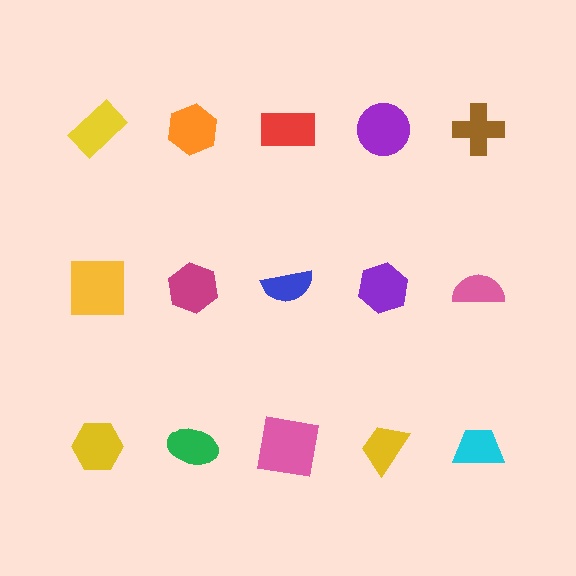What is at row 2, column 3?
A blue semicircle.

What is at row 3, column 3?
A pink square.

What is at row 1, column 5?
A brown cross.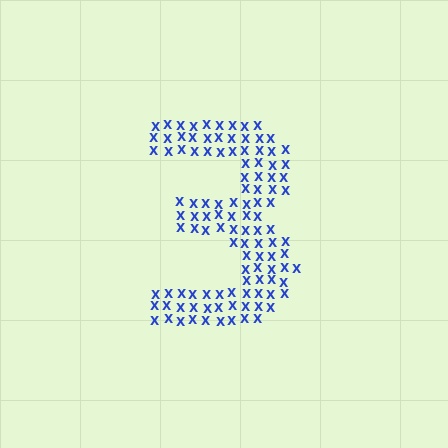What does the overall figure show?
The overall figure shows the digit 3.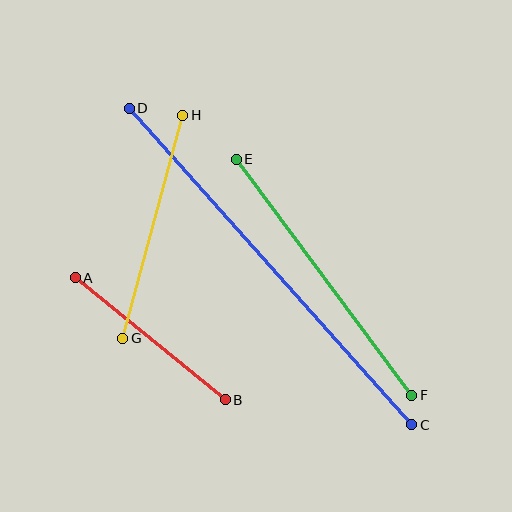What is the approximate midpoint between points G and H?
The midpoint is at approximately (153, 227) pixels.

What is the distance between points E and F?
The distance is approximately 294 pixels.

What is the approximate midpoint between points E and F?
The midpoint is at approximately (324, 277) pixels.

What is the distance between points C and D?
The distance is approximately 424 pixels.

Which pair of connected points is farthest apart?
Points C and D are farthest apart.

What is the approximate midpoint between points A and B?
The midpoint is at approximately (150, 339) pixels.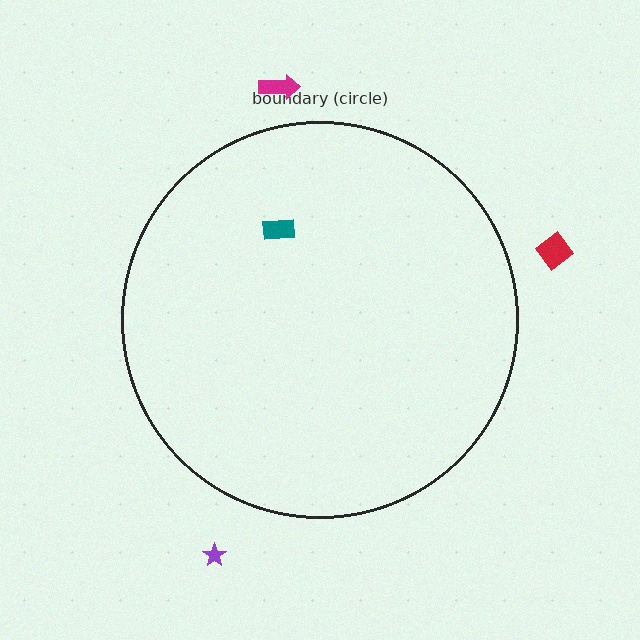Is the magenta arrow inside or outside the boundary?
Outside.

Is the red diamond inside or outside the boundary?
Outside.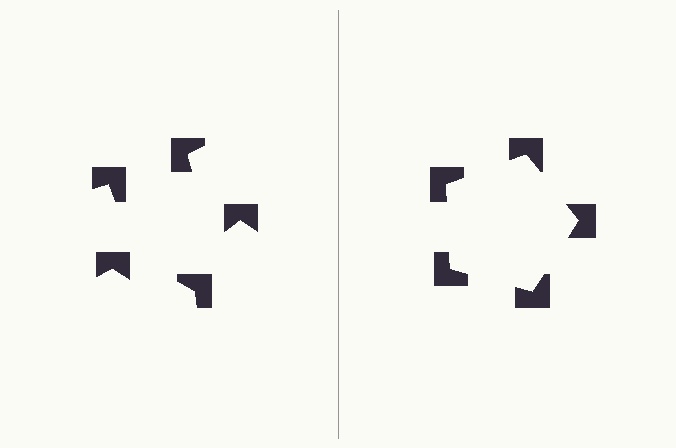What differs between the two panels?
The notched squares are positioned identically on both sides; only the wedge orientations differ. On the right they align to a pentagon; on the left they are misaligned.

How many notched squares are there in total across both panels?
10 — 5 on each side.